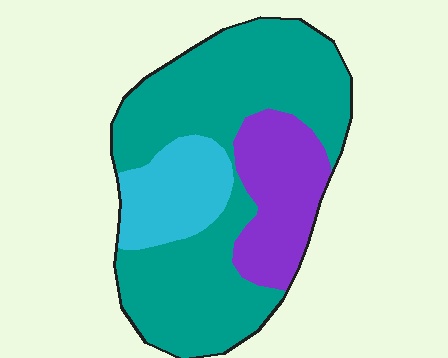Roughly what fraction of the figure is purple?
Purple covers 21% of the figure.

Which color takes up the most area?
Teal, at roughly 65%.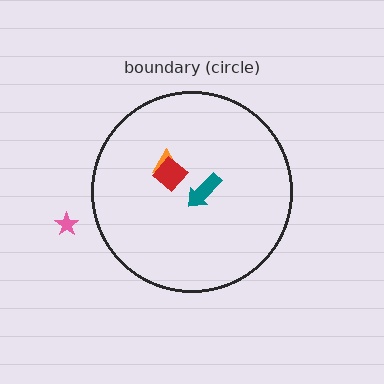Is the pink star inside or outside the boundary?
Outside.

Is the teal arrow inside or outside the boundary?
Inside.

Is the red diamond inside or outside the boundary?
Inside.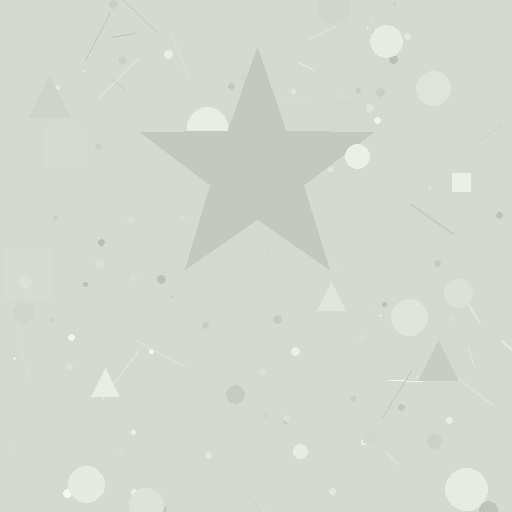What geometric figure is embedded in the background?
A star is embedded in the background.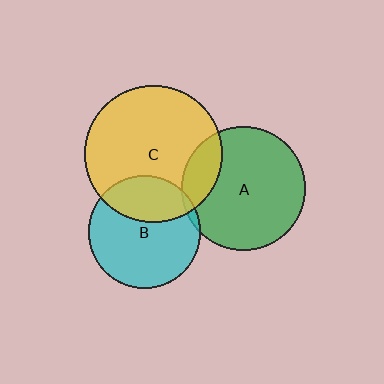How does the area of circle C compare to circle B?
Approximately 1.5 times.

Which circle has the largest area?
Circle C (yellow).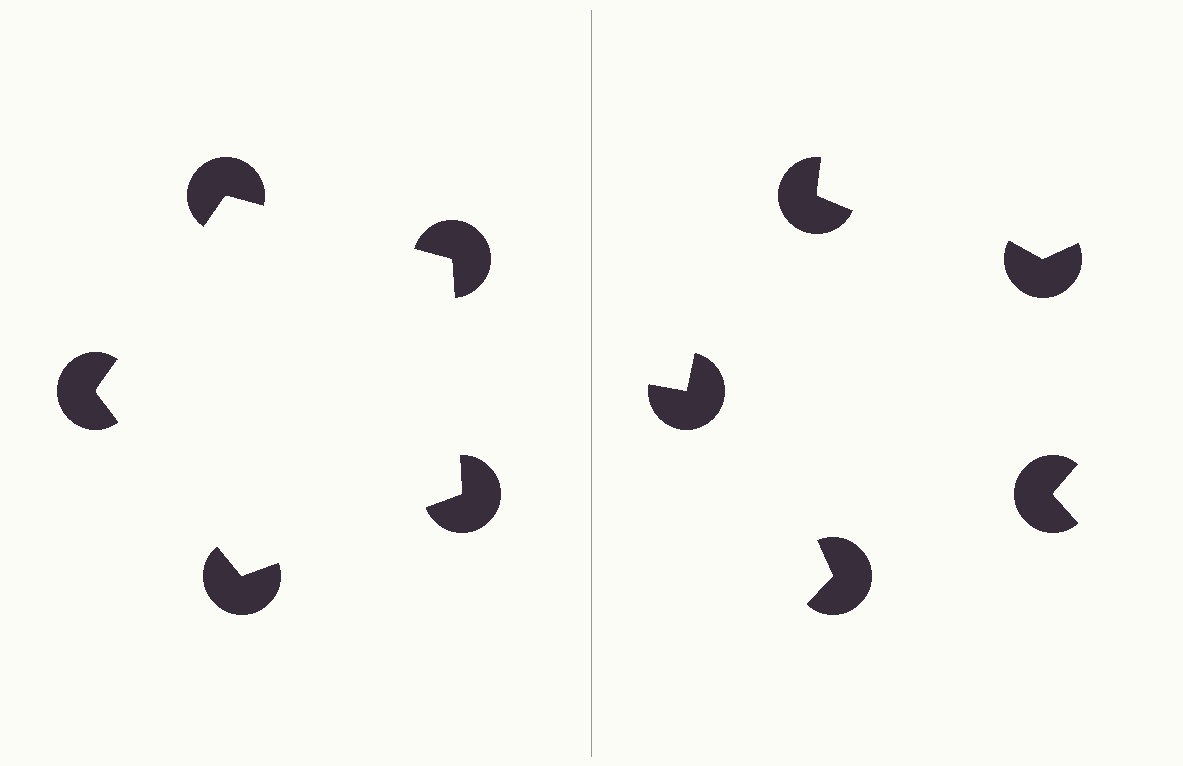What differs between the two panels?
The pac-man discs are positioned identically on both sides; only the wedge orientations differ. On the left they align to a pentagon; on the right they are misaligned.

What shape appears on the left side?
An illusory pentagon.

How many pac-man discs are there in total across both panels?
10 — 5 on each side.